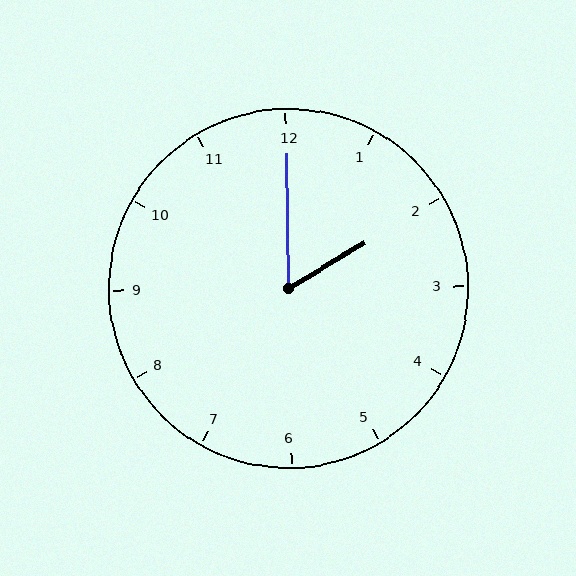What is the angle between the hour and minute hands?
Approximately 60 degrees.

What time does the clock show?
2:00.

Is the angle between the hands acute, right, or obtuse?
It is acute.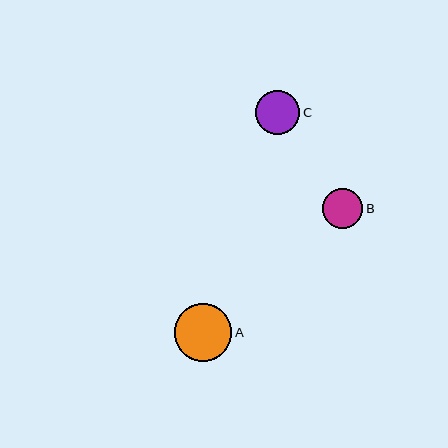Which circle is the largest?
Circle A is the largest with a size of approximately 58 pixels.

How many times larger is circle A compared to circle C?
Circle A is approximately 1.3 times the size of circle C.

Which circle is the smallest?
Circle B is the smallest with a size of approximately 41 pixels.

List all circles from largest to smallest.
From largest to smallest: A, C, B.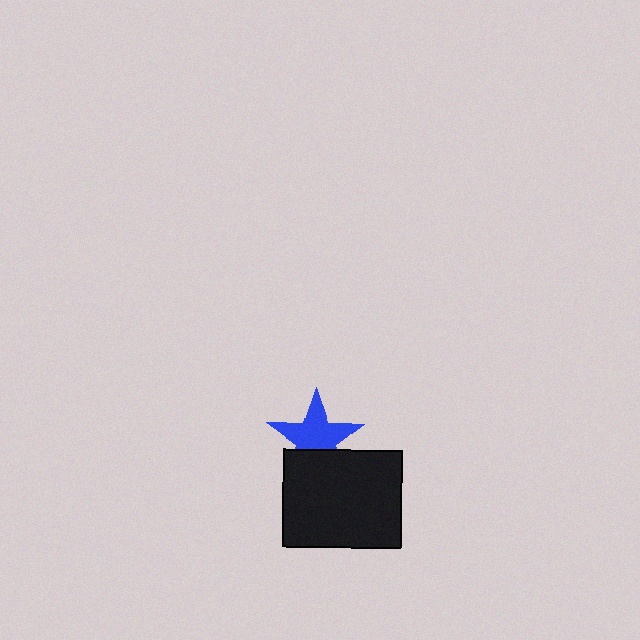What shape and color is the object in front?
The object in front is a black rectangle.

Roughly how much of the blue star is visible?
Most of it is visible (roughly 68%).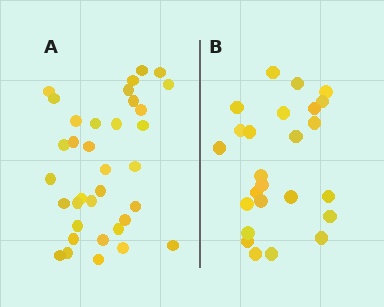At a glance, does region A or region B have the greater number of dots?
Region A (the left region) has more dots.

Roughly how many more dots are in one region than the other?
Region A has roughly 10 or so more dots than region B.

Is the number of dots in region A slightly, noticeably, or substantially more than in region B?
Region A has noticeably more, but not dramatically so. The ratio is roughly 1.4 to 1.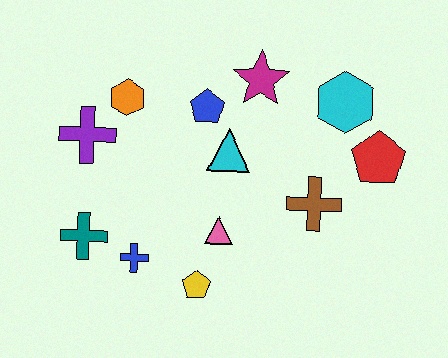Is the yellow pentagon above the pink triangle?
No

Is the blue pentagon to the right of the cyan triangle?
No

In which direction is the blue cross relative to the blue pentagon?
The blue cross is below the blue pentagon.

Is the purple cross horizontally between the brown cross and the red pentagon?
No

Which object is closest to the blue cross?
The teal cross is closest to the blue cross.